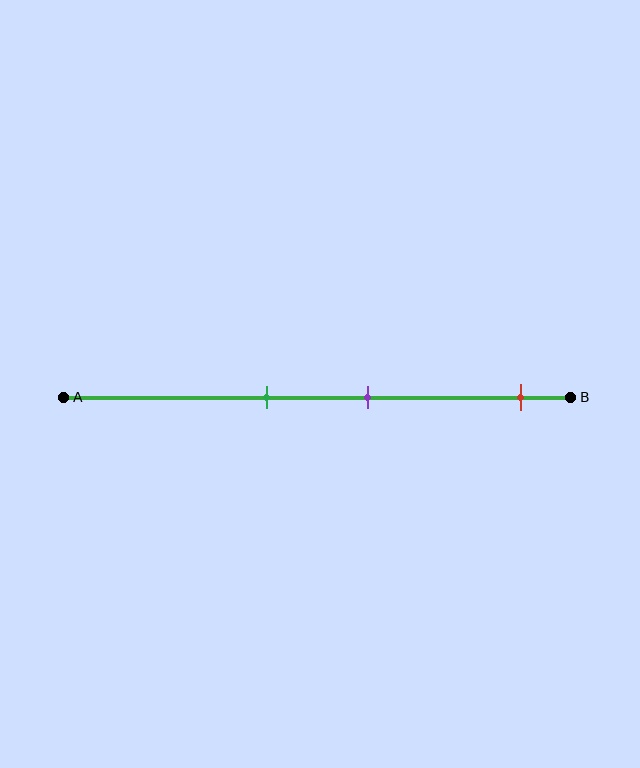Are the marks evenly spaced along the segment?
No, the marks are not evenly spaced.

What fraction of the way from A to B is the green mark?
The green mark is approximately 40% (0.4) of the way from A to B.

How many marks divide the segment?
There are 3 marks dividing the segment.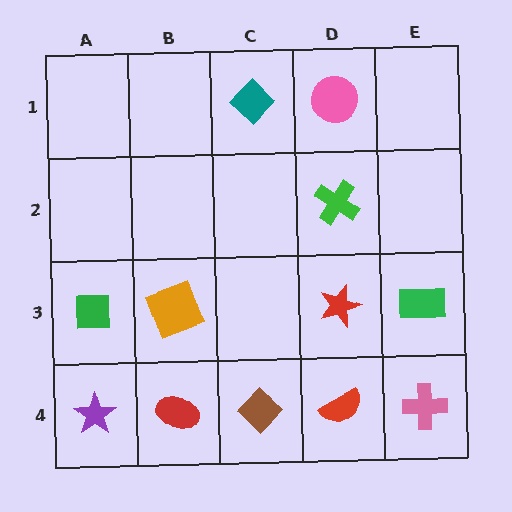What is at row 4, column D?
A red semicircle.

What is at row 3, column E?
A green rectangle.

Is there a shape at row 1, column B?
No, that cell is empty.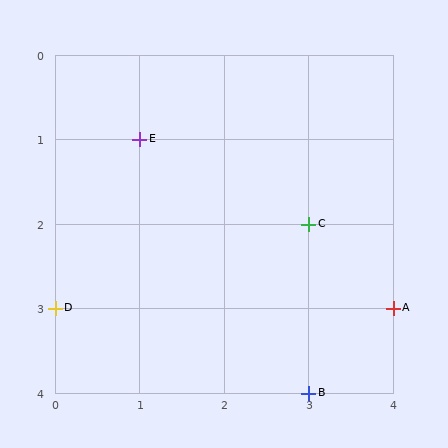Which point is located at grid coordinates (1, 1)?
Point E is at (1, 1).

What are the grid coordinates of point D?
Point D is at grid coordinates (0, 3).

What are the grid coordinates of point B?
Point B is at grid coordinates (3, 4).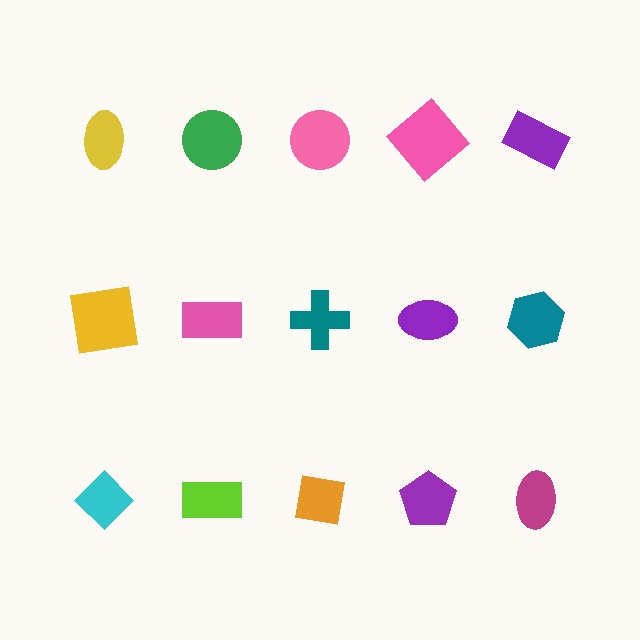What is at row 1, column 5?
A purple rectangle.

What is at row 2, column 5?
A teal hexagon.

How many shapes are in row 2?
5 shapes.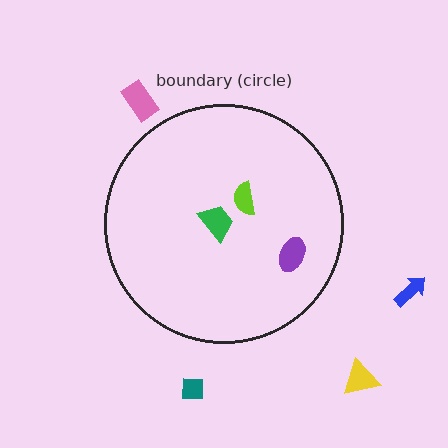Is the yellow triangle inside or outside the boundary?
Outside.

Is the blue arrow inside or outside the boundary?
Outside.